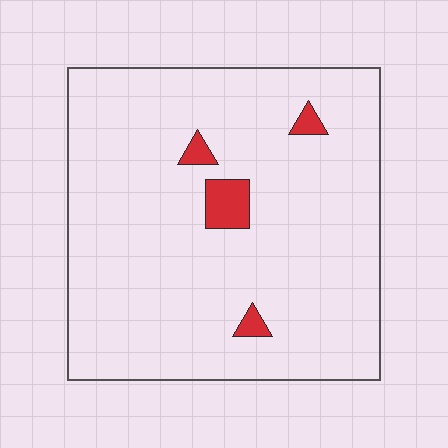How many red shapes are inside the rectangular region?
4.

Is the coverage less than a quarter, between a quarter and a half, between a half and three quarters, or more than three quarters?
Less than a quarter.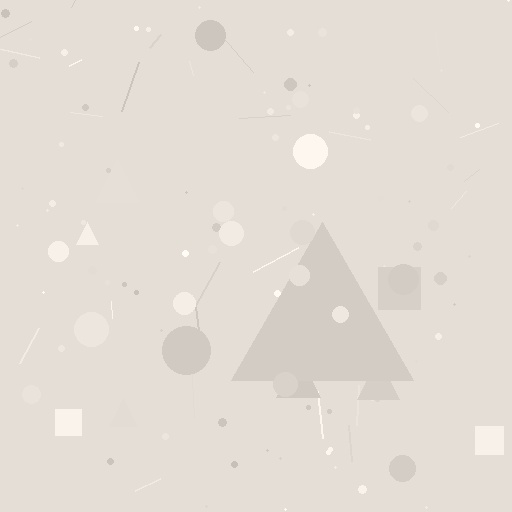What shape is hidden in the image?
A triangle is hidden in the image.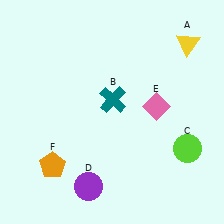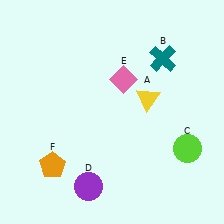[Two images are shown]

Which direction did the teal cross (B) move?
The teal cross (B) moved right.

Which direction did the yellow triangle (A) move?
The yellow triangle (A) moved down.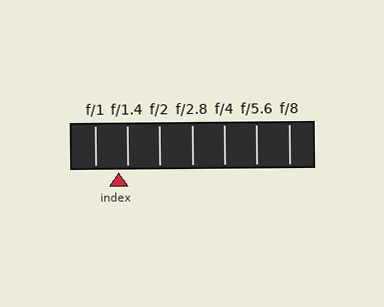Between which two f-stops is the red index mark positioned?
The index mark is between f/1 and f/1.4.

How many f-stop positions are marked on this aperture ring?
There are 7 f-stop positions marked.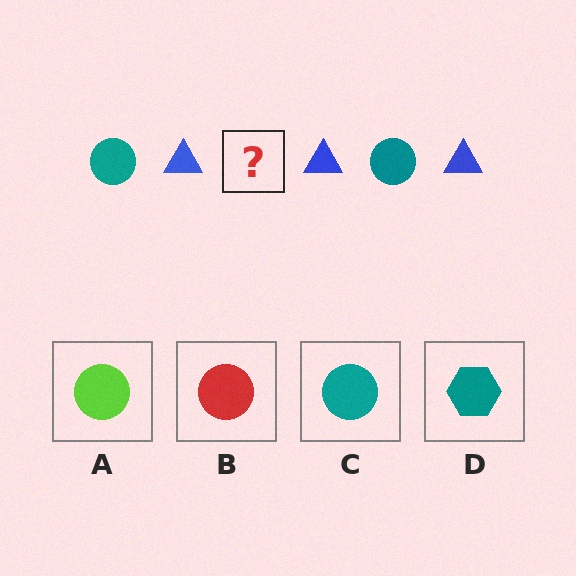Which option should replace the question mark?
Option C.